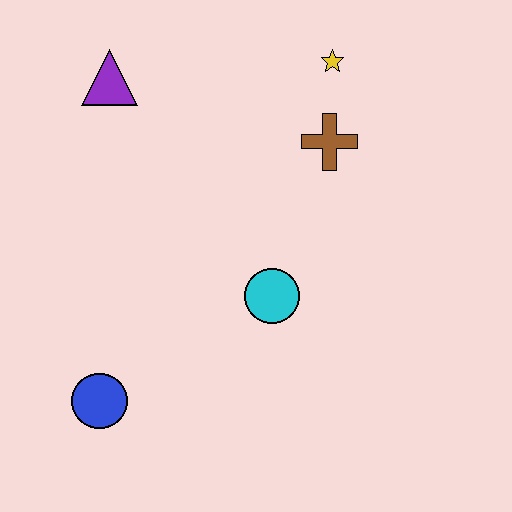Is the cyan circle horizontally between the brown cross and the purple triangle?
Yes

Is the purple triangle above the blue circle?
Yes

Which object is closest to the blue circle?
The cyan circle is closest to the blue circle.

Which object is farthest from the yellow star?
The blue circle is farthest from the yellow star.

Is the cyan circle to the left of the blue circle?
No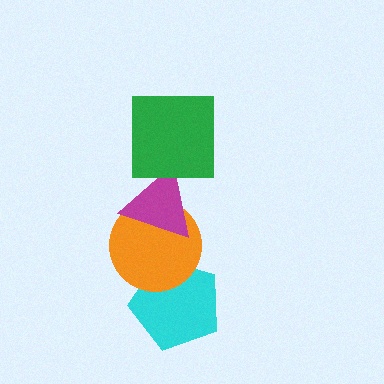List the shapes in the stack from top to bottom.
From top to bottom: the green square, the magenta triangle, the orange circle, the cyan pentagon.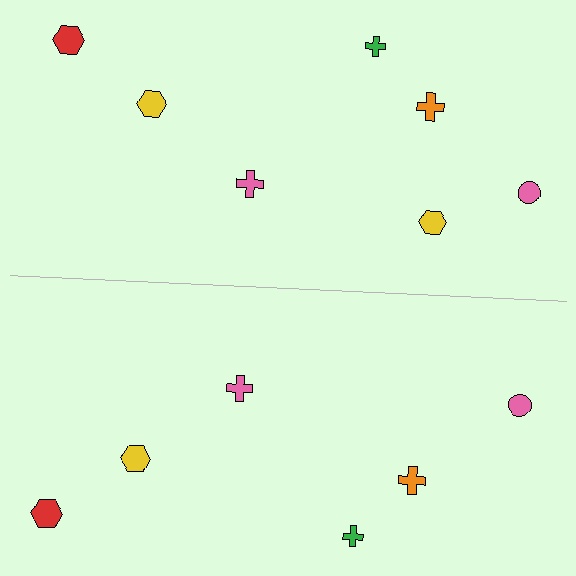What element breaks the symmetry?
A yellow hexagon is missing from the bottom side.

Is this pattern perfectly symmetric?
No, the pattern is not perfectly symmetric. A yellow hexagon is missing from the bottom side.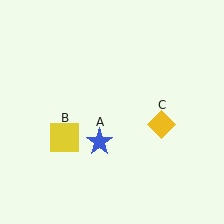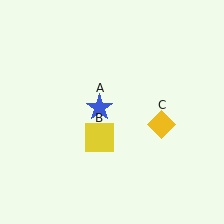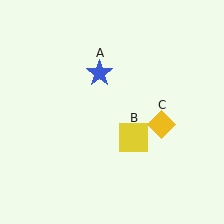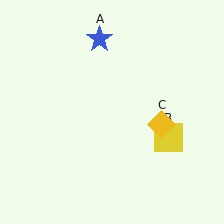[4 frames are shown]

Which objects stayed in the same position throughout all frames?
Yellow diamond (object C) remained stationary.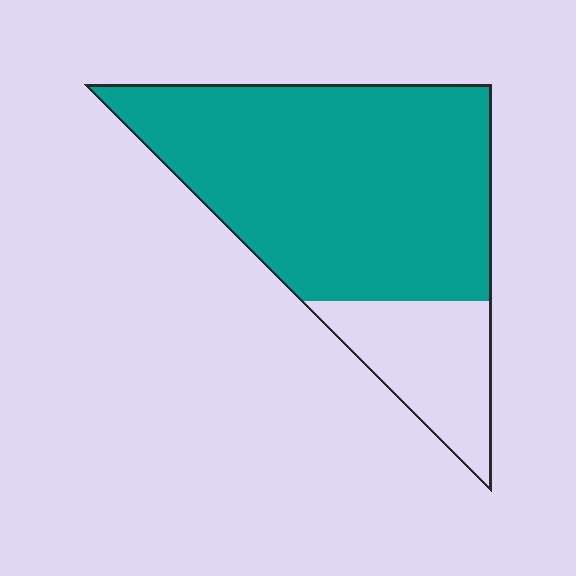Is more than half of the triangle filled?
Yes.